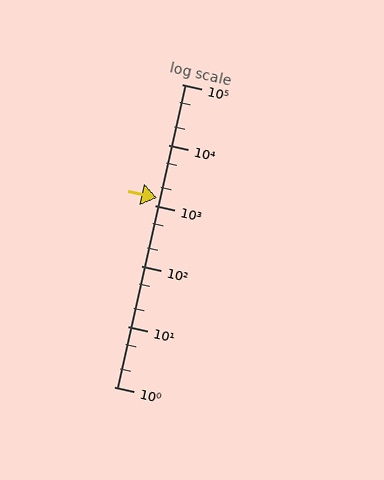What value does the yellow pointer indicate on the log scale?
The pointer indicates approximately 1300.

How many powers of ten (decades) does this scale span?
The scale spans 5 decades, from 1 to 100000.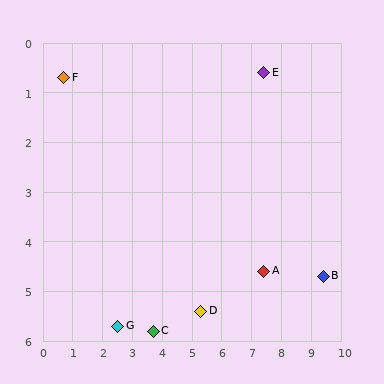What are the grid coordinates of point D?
Point D is at approximately (5.3, 5.4).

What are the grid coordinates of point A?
Point A is at approximately (7.4, 4.6).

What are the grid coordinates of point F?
Point F is at approximately (0.7, 0.7).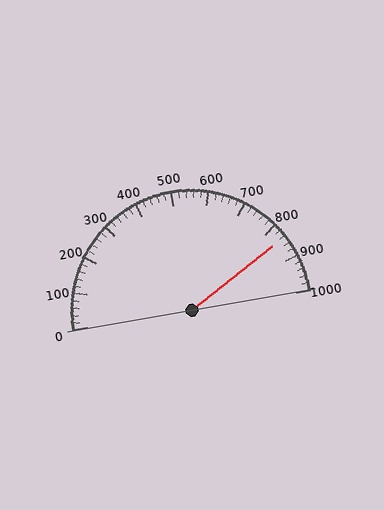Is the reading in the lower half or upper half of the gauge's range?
The reading is in the upper half of the range (0 to 1000).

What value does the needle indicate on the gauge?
The needle indicates approximately 840.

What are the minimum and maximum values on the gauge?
The gauge ranges from 0 to 1000.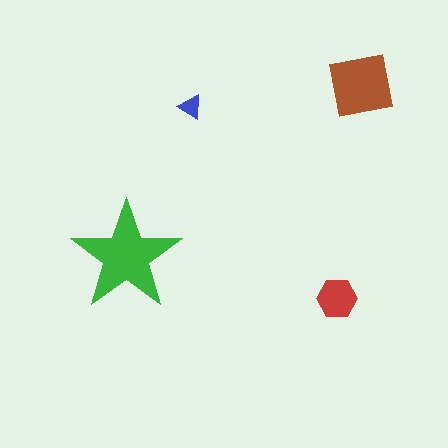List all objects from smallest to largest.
The blue triangle, the red hexagon, the brown square, the green star.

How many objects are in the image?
There are 4 objects in the image.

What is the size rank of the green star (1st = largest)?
1st.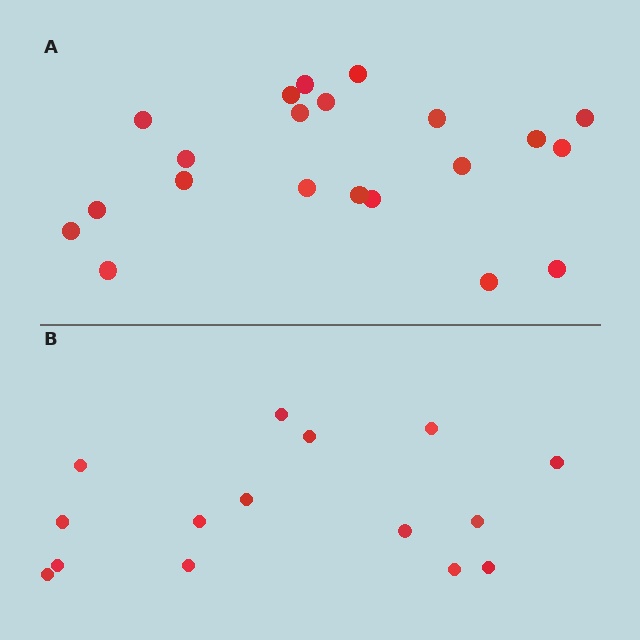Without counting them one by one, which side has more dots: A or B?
Region A (the top region) has more dots.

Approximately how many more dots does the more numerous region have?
Region A has about 6 more dots than region B.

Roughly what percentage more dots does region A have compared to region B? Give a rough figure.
About 40% more.